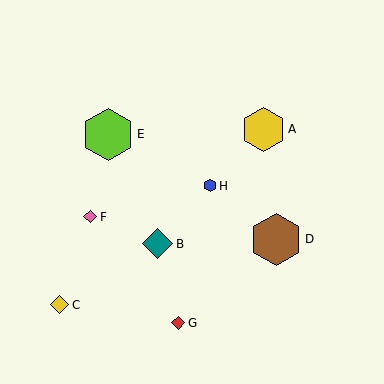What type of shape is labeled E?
Shape E is a lime hexagon.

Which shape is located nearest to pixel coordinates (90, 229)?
The pink diamond (labeled F) at (90, 217) is nearest to that location.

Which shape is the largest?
The lime hexagon (labeled E) is the largest.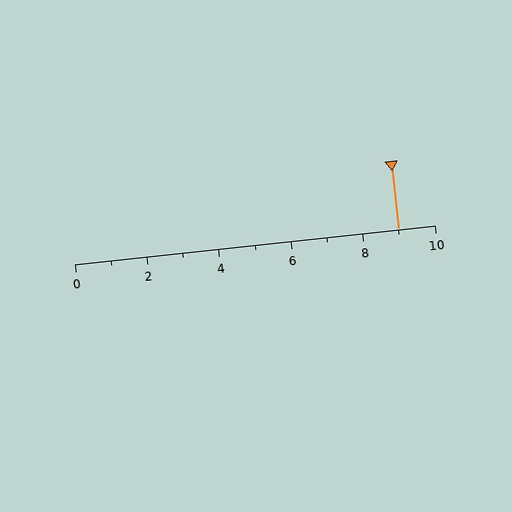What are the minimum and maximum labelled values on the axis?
The axis runs from 0 to 10.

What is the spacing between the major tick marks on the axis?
The major ticks are spaced 2 apart.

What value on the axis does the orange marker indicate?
The marker indicates approximately 9.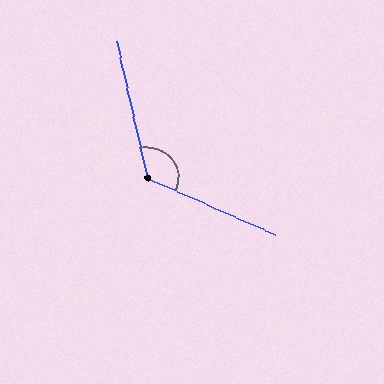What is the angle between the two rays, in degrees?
Approximately 126 degrees.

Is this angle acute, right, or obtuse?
It is obtuse.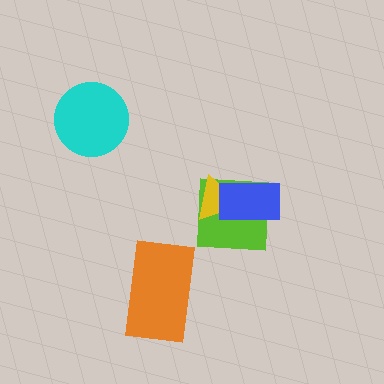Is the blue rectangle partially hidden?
No, no other shape covers it.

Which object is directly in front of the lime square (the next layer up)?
The yellow triangle is directly in front of the lime square.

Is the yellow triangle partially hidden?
Yes, it is partially covered by another shape.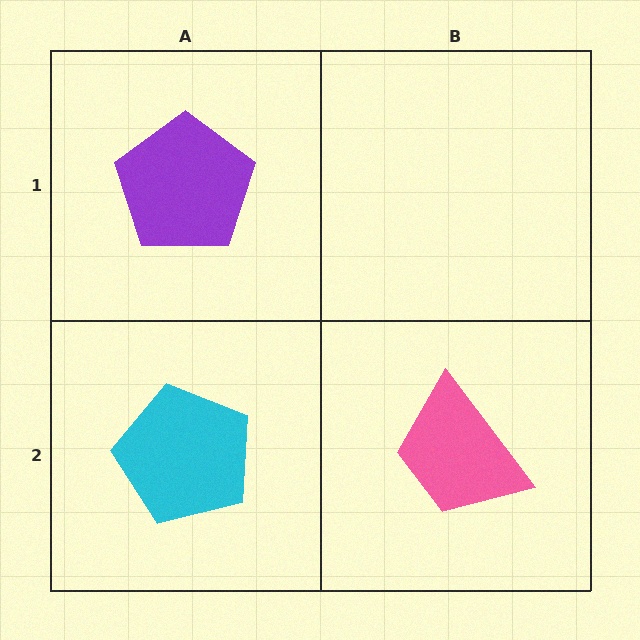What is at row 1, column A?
A purple pentagon.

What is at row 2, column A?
A cyan pentagon.